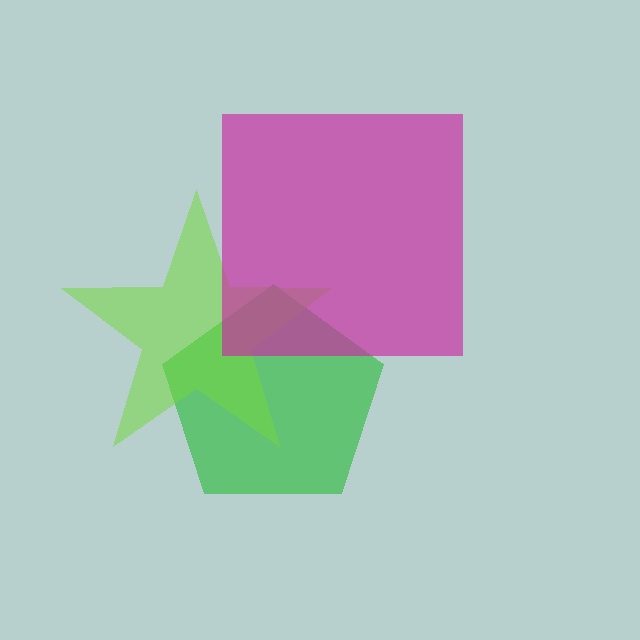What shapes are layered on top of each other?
The layered shapes are: a green pentagon, a lime star, a magenta square.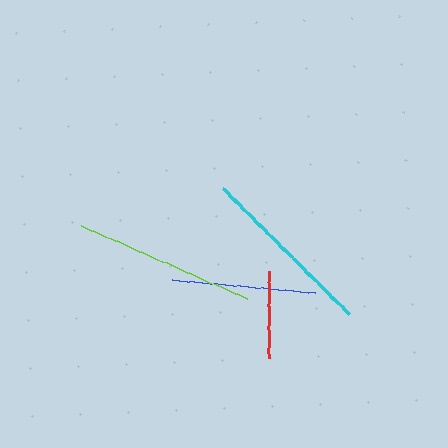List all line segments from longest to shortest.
From longest to shortest: lime, cyan, blue, red.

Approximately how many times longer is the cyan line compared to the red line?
The cyan line is approximately 2.1 times the length of the red line.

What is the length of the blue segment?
The blue segment is approximately 143 pixels long.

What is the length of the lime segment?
The lime segment is approximately 181 pixels long.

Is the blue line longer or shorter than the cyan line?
The cyan line is longer than the blue line.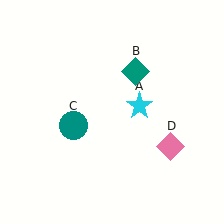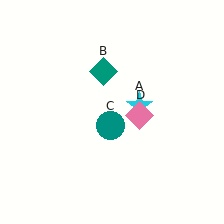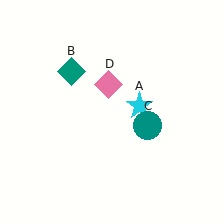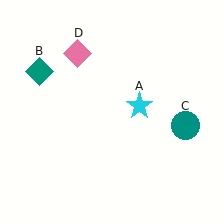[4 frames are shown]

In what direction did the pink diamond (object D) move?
The pink diamond (object D) moved up and to the left.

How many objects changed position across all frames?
3 objects changed position: teal diamond (object B), teal circle (object C), pink diamond (object D).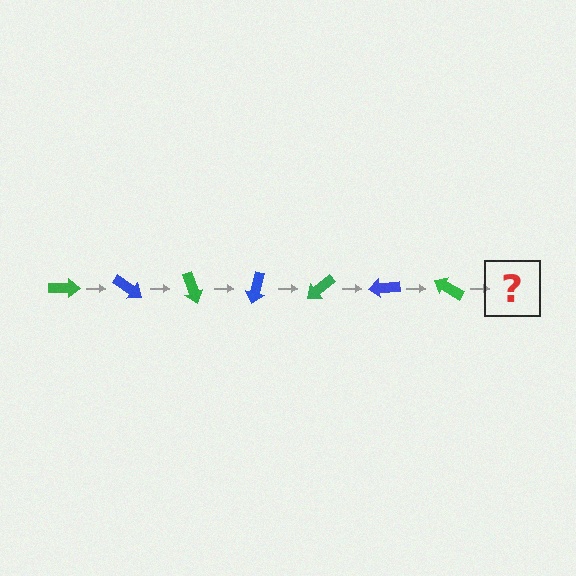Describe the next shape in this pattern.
It should be a blue arrow, rotated 245 degrees from the start.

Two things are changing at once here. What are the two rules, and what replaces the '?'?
The two rules are that it rotates 35 degrees each step and the color cycles through green and blue. The '?' should be a blue arrow, rotated 245 degrees from the start.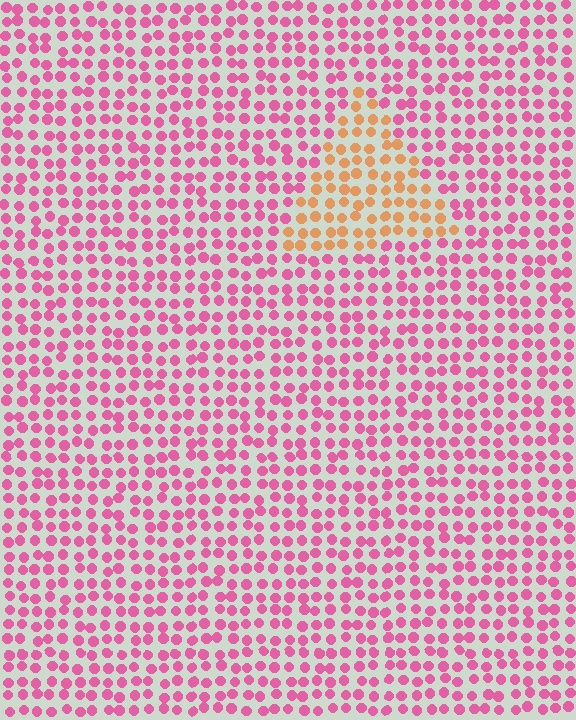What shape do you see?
I see a triangle.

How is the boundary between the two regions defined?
The boundary is defined purely by a slight shift in hue (about 57 degrees). Spacing, size, and orientation are identical on both sides.